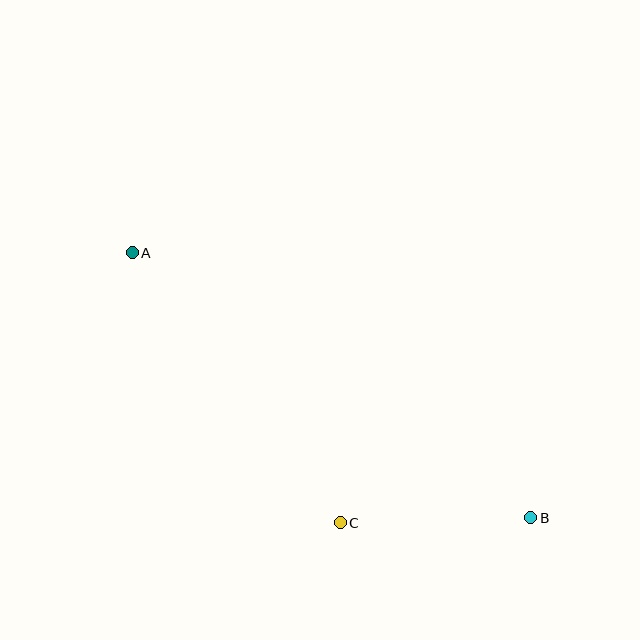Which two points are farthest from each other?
Points A and B are farthest from each other.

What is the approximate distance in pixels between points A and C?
The distance between A and C is approximately 341 pixels.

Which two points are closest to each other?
Points B and C are closest to each other.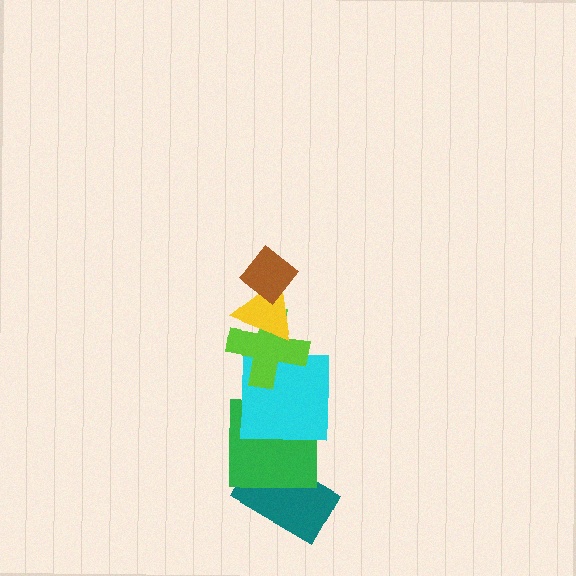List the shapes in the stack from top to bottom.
From top to bottom: the brown diamond, the yellow triangle, the lime cross, the cyan square, the green square, the teal rectangle.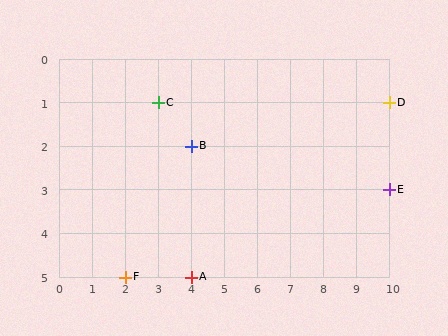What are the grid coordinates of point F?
Point F is at grid coordinates (2, 5).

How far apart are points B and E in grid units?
Points B and E are 6 columns and 1 row apart (about 6.1 grid units diagonally).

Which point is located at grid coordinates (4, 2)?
Point B is at (4, 2).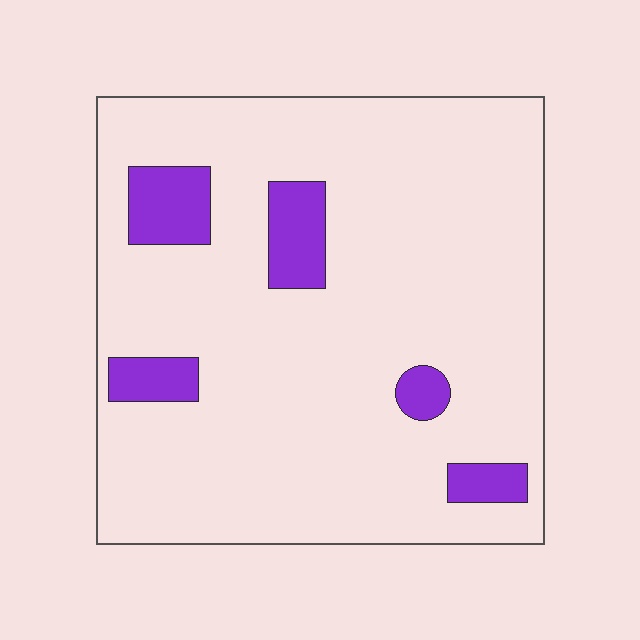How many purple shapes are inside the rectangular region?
5.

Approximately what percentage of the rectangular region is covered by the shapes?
Approximately 10%.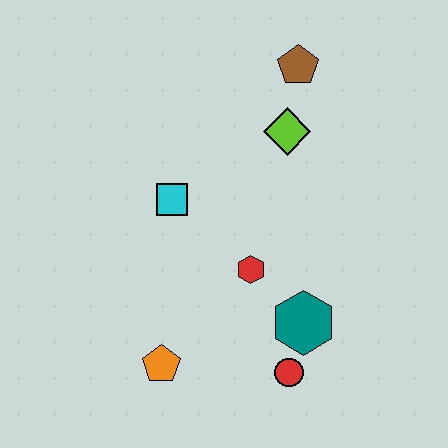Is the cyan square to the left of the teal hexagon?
Yes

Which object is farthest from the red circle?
The brown pentagon is farthest from the red circle.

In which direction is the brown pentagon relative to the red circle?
The brown pentagon is above the red circle.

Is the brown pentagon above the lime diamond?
Yes